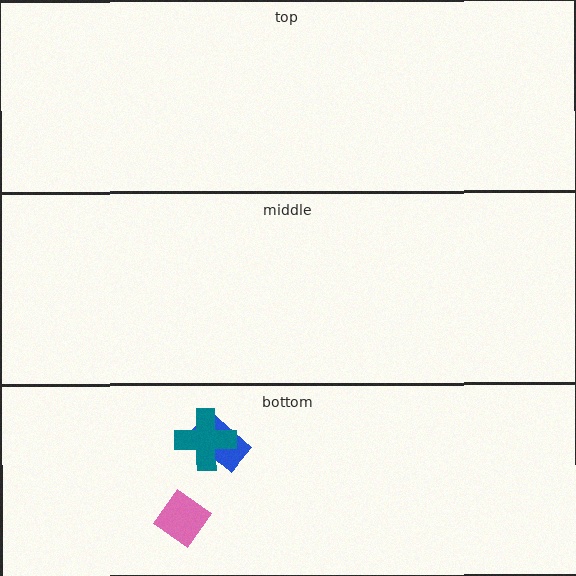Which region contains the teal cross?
The bottom region.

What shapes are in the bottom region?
The pink diamond, the blue rectangle, the teal cross.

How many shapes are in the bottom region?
3.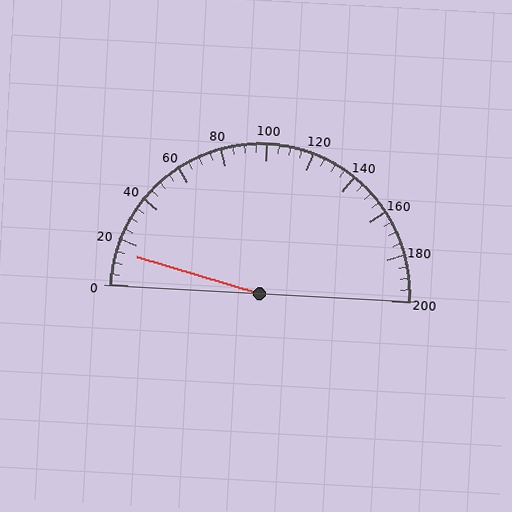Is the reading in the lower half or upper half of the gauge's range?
The reading is in the lower half of the range (0 to 200).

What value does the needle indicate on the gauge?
The needle indicates approximately 15.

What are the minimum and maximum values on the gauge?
The gauge ranges from 0 to 200.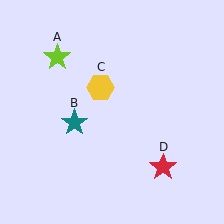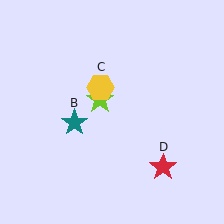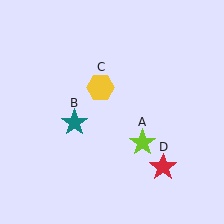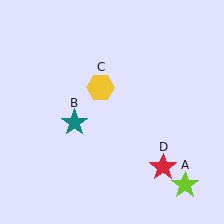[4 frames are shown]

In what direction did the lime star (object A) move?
The lime star (object A) moved down and to the right.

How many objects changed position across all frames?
1 object changed position: lime star (object A).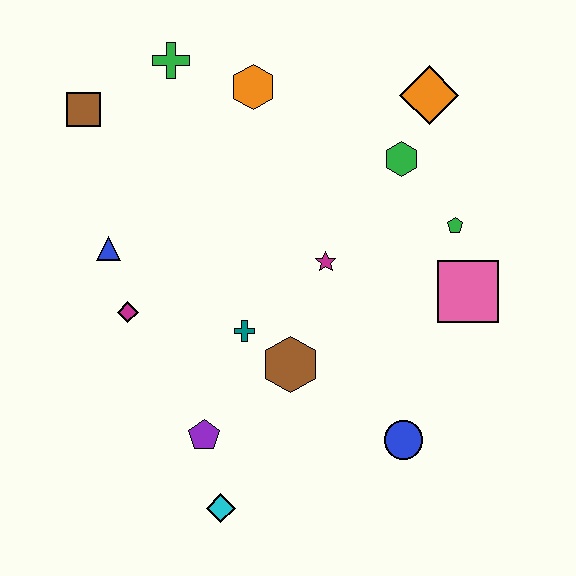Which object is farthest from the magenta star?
The brown square is farthest from the magenta star.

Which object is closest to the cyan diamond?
The purple pentagon is closest to the cyan diamond.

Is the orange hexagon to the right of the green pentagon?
No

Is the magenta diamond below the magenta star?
Yes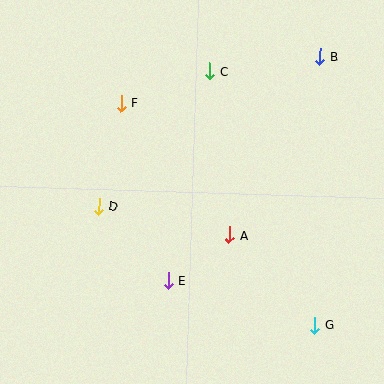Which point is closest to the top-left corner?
Point F is closest to the top-left corner.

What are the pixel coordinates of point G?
Point G is at (315, 325).